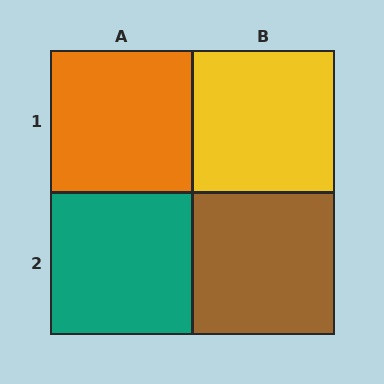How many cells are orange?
1 cell is orange.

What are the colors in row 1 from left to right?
Orange, yellow.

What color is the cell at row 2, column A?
Teal.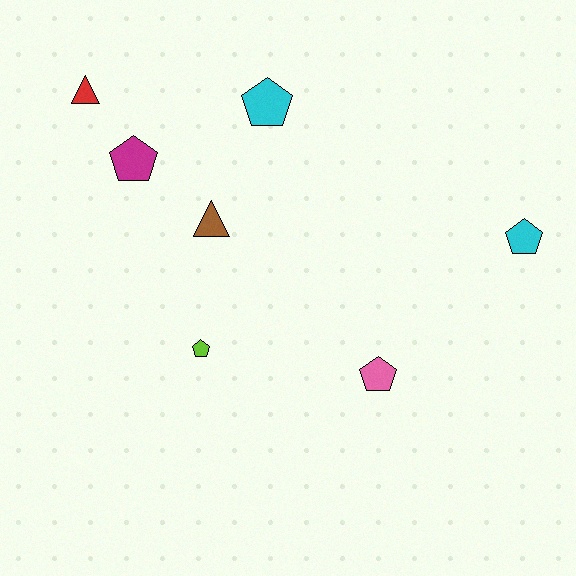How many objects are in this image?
There are 7 objects.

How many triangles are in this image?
There are 2 triangles.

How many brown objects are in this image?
There is 1 brown object.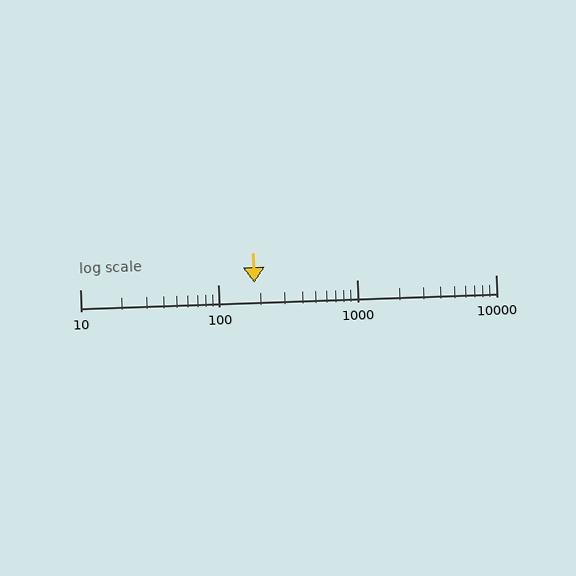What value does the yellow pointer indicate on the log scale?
The pointer indicates approximately 180.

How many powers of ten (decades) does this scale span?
The scale spans 3 decades, from 10 to 10000.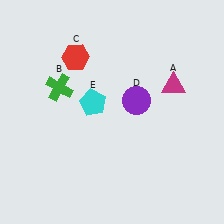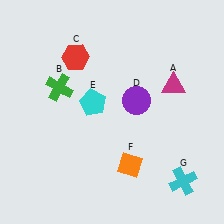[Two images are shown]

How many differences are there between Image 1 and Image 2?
There are 2 differences between the two images.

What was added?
An orange diamond (F), a cyan cross (G) were added in Image 2.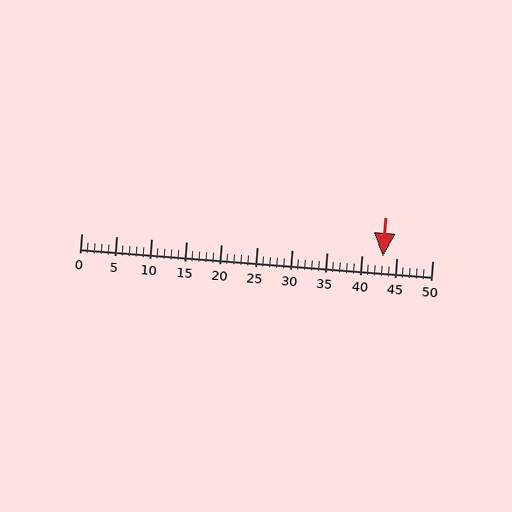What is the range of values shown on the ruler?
The ruler shows values from 0 to 50.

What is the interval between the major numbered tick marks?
The major tick marks are spaced 5 units apart.